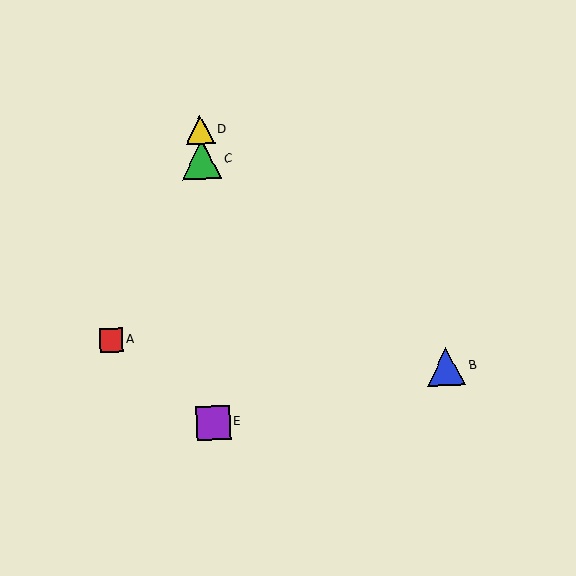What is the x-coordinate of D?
Object D is at x≈200.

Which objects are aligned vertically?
Objects C, D, E are aligned vertically.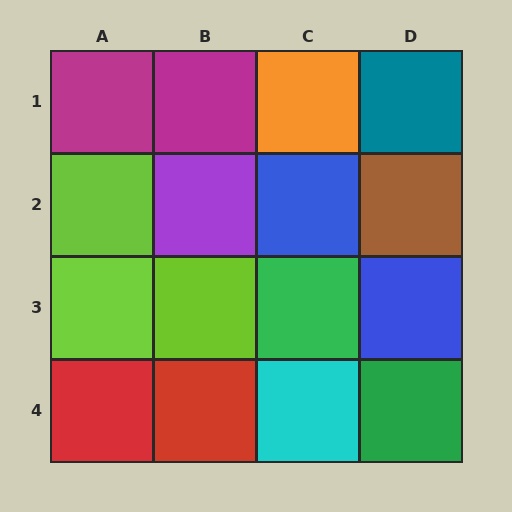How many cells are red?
2 cells are red.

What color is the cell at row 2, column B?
Purple.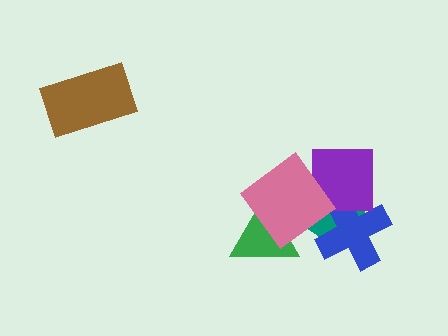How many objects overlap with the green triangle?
1 object overlaps with the green triangle.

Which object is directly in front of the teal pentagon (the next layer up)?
The blue cross is directly in front of the teal pentagon.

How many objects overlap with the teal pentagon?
3 objects overlap with the teal pentagon.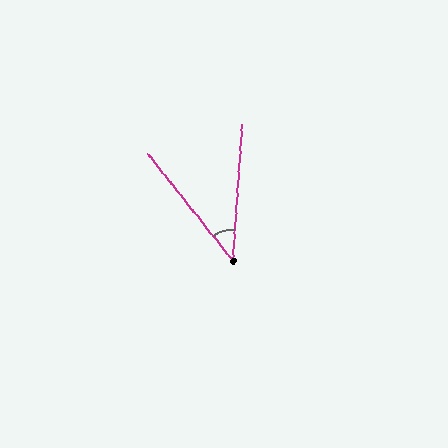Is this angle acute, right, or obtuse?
It is acute.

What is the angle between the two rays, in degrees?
Approximately 42 degrees.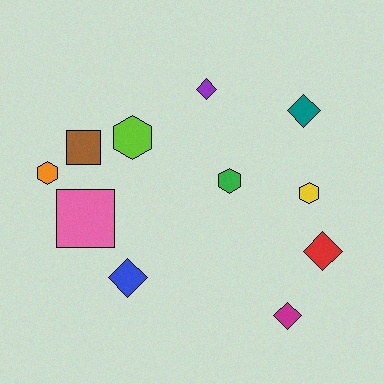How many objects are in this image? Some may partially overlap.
There are 11 objects.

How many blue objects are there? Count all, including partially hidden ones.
There is 1 blue object.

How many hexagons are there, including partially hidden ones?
There are 4 hexagons.